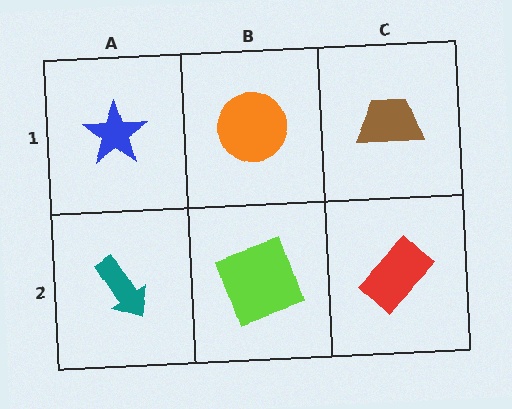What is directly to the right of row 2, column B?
A red rectangle.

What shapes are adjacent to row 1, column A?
A teal arrow (row 2, column A), an orange circle (row 1, column B).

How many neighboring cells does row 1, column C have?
2.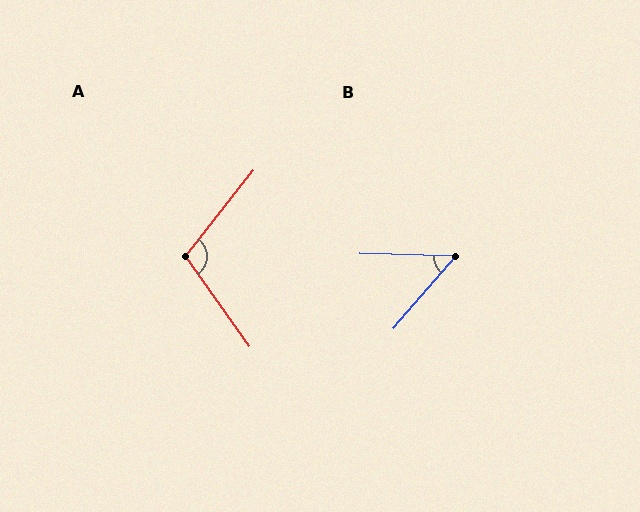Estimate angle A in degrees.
Approximately 106 degrees.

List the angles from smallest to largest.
B (51°), A (106°).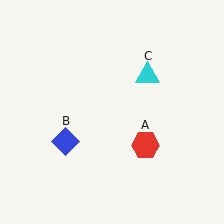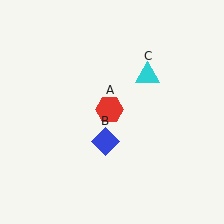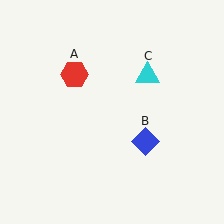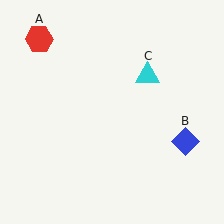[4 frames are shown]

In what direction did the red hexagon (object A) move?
The red hexagon (object A) moved up and to the left.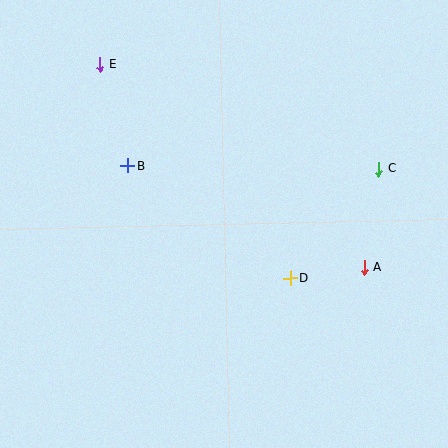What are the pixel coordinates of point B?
Point B is at (127, 166).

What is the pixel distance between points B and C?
The distance between B and C is 251 pixels.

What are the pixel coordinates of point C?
Point C is at (378, 169).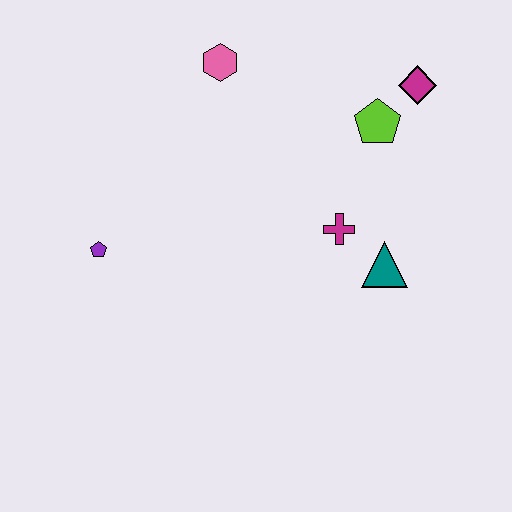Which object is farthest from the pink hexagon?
The teal triangle is farthest from the pink hexagon.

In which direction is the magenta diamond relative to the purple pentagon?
The magenta diamond is to the right of the purple pentagon.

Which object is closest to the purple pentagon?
The pink hexagon is closest to the purple pentagon.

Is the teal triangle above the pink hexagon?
No